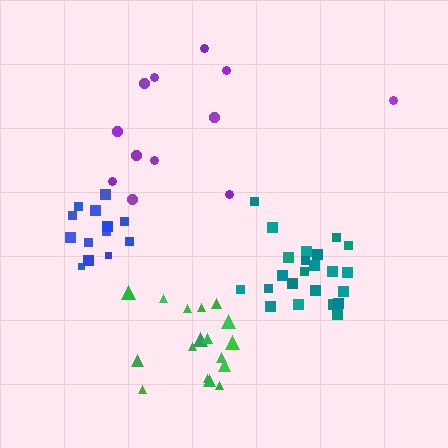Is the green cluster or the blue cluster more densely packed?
Blue.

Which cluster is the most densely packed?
Teal.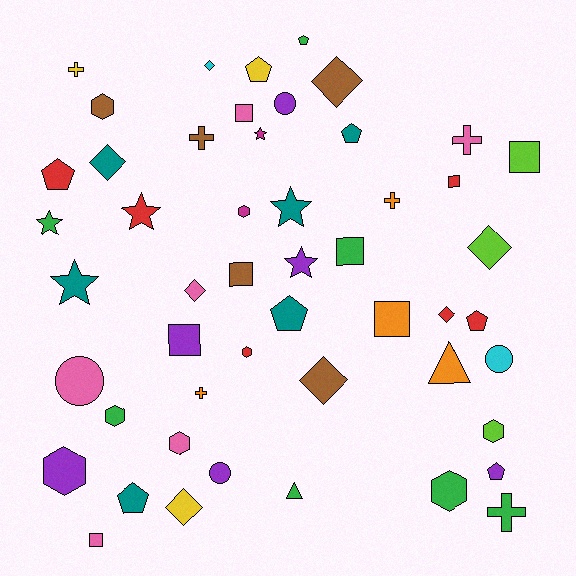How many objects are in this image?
There are 50 objects.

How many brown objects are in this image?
There are 5 brown objects.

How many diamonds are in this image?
There are 8 diamonds.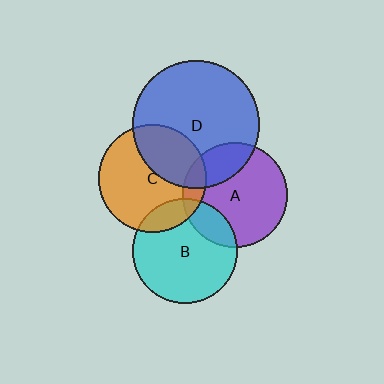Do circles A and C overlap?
Yes.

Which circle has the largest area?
Circle D (blue).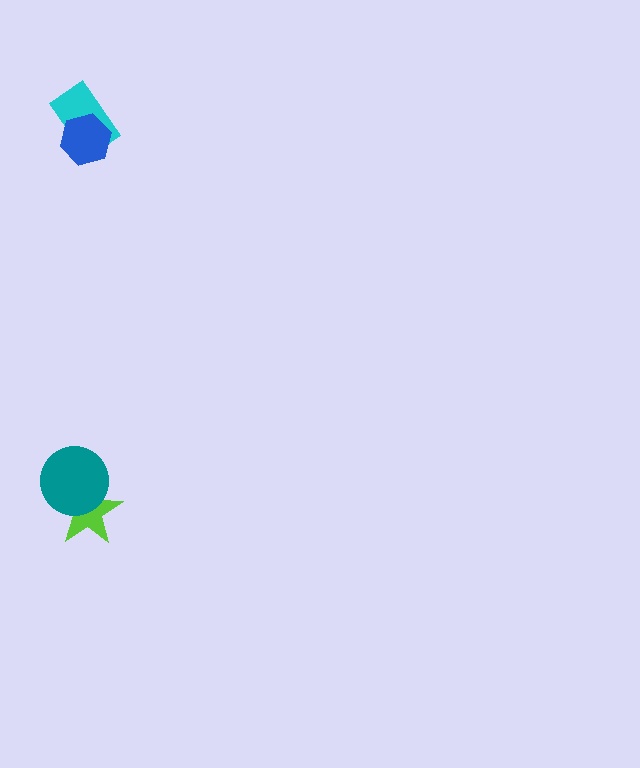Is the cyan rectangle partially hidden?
Yes, it is partially covered by another shape.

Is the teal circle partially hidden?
No, no other shape covers it.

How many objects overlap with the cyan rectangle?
1 object overlaps with the cyan rectangle.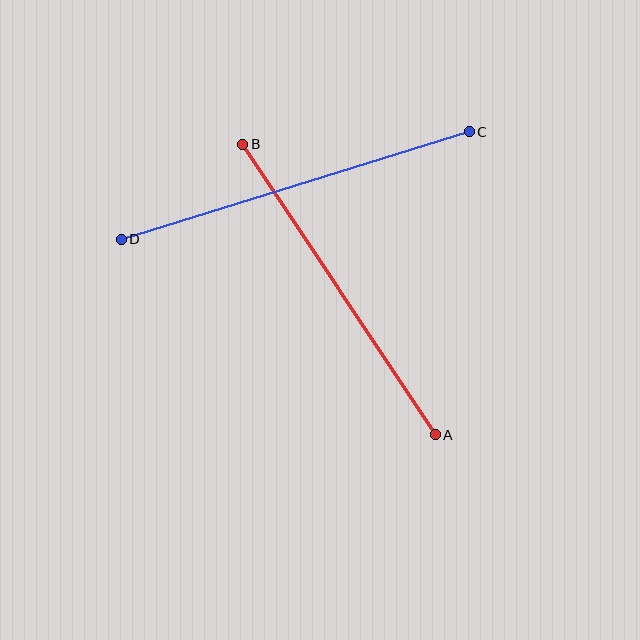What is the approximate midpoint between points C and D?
The midpoint is at approximately (295, 186) pixels.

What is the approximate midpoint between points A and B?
The midpoint is at approximately (339, 289) pixels.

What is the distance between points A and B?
The distance is approximately 348 pixels.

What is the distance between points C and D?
The distance is approximately 364 pixels.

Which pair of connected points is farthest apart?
Points C and D are farthest apart.